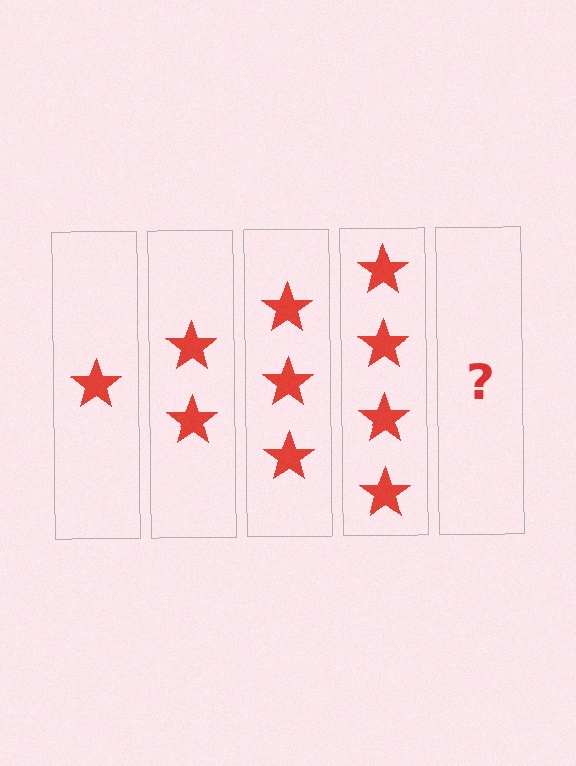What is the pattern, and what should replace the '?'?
The pattern is that each step adds one more star. The '?' should be 5 stars.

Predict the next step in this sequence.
The next step is 5 stars.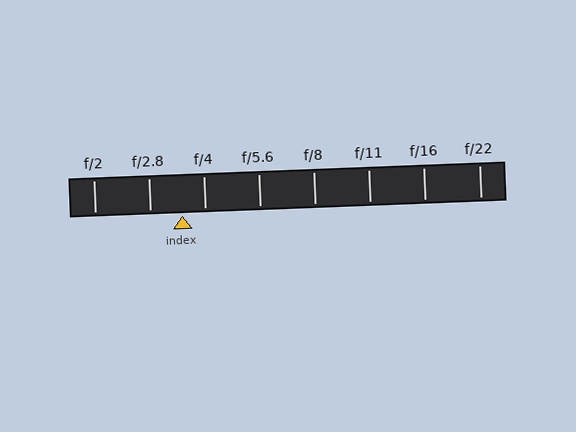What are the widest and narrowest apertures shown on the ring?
The widest aperture shown is f/2 and the narrowest is f/22.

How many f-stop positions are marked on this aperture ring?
There are 8 f-stop positions marked.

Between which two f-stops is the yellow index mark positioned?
The index mark is between f/2.8 and f/4.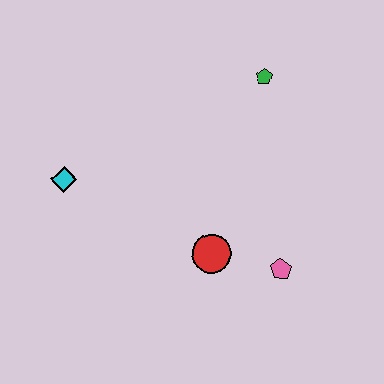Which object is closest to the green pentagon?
The red circle is closest to the green pentagon.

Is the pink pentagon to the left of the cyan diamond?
No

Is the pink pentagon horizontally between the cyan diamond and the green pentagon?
No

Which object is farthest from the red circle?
The green pentagon is farthest from the red circle.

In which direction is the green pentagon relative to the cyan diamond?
The green pentagon is to the right of the cyan diamond.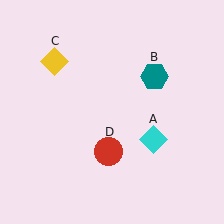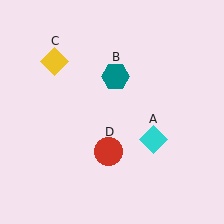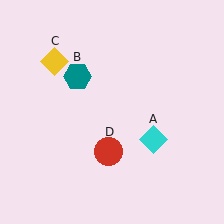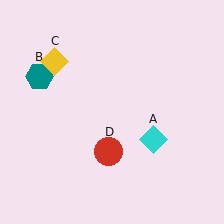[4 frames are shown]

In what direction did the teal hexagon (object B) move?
The teal hexagon (object B) moved left.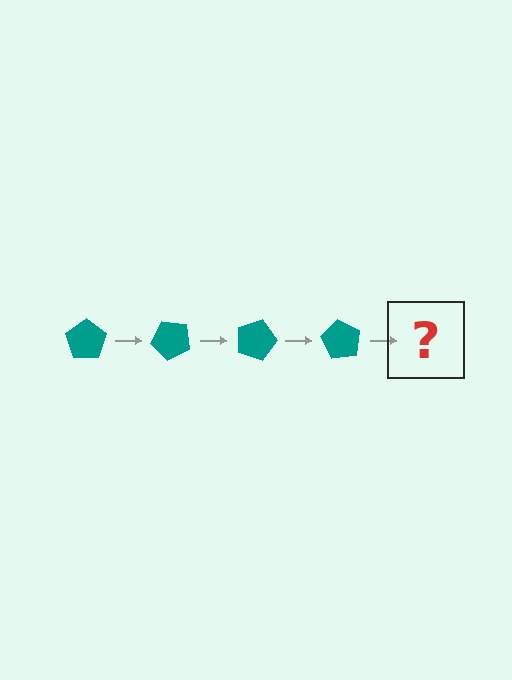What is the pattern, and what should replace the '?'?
The pattern is that the pentagon rotates 45 degrees each step. The '?' should be a teal pentagon rotated 180 degrees.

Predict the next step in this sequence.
The next step is a teal pentagon rotated 180 degrees.